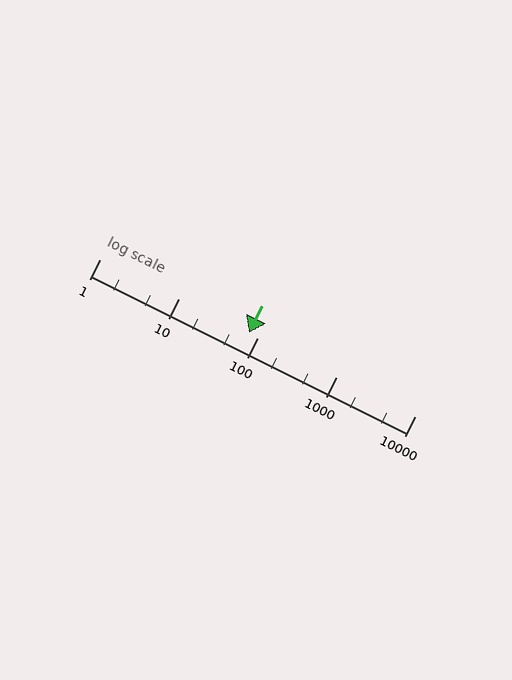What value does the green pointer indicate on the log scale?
The pointer indicates approximately 77.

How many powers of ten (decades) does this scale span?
The scale spans 4 decades, from 1 to 10000.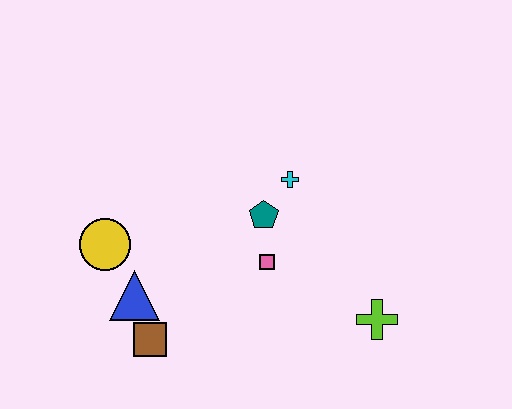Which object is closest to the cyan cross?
The teal pentagon is closest to the cyan cross.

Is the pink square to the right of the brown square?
Yes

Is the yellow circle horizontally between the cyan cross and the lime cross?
No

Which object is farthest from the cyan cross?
The brown square is farthest from the cyan cross.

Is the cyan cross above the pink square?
Yes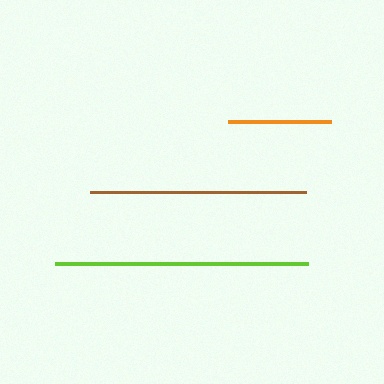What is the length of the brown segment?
The brown segment is approximately 216 pixels long.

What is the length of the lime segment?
The lime segment is approximately 253 pixels long.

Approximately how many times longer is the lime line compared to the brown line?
The lime line is approximately 1.2 times the length of the brown line.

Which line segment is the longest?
The lime line is the longest at approximately 253 pixels.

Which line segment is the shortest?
The orange line is the shortest at approximately 102 pixels.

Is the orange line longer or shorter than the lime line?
The lime line is longer than the orange line.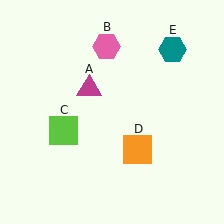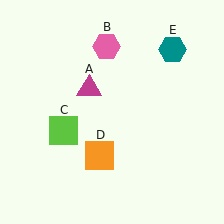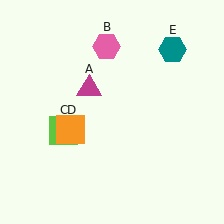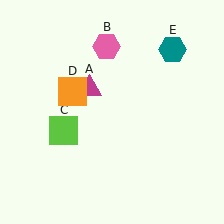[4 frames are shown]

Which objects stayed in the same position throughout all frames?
Magenta triangle (object A) and pink hexagon (object B) and lime square (object C) and teal hexagon (object E) remained stationary.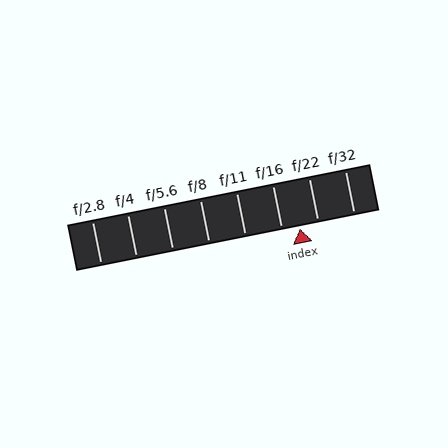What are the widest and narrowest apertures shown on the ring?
The widest aperture shown is f/2.8 and the narrowest is f/32.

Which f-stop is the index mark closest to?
The index mark is closest to f/16.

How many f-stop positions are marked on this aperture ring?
There are 8 f-stop positions marked.